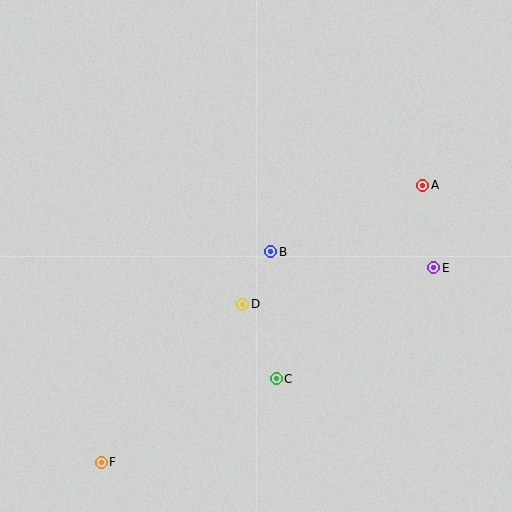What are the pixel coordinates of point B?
Point B is at (271, 252).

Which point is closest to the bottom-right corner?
Point E is closest to the bottom-right corner.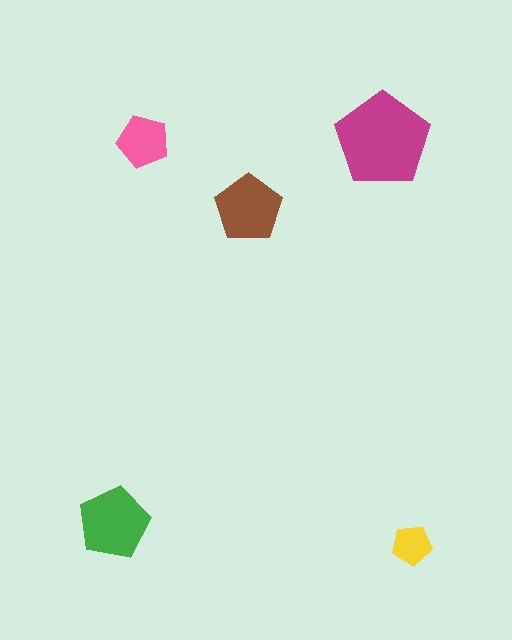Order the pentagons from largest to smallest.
the magenta one, the green one, the brown one, the pink one, the yellow one.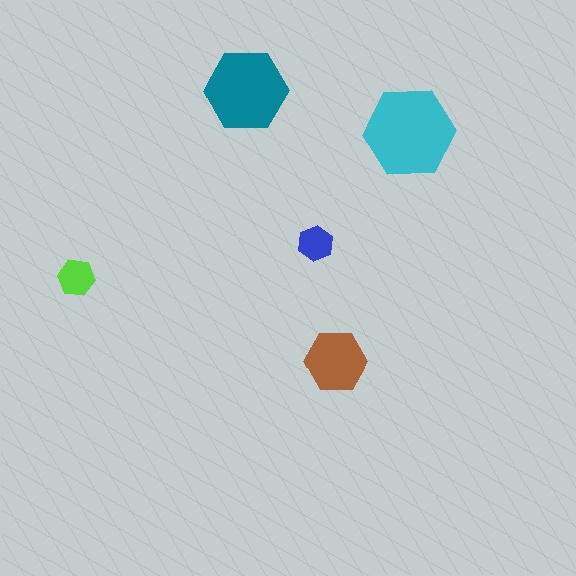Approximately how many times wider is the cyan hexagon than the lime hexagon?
About 2.5 times wider.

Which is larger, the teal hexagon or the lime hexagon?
The teal one.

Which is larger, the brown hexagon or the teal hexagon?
The teal one.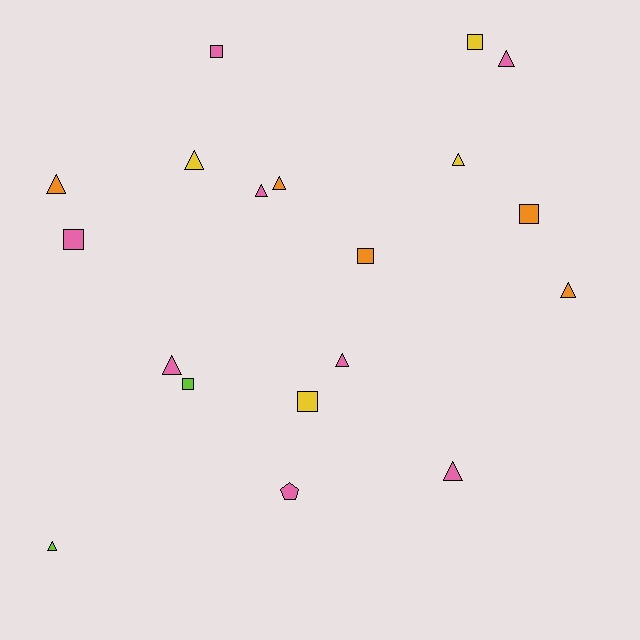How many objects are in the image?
There are 19 objects.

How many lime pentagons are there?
There are no lime pentagons.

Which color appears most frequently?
Pink, with 8 objects.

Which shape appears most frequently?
Triangle, with 11 objects.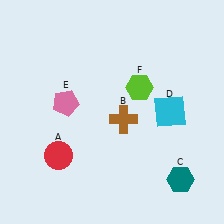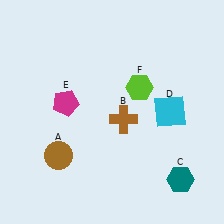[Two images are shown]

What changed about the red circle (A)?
In Image 1, A is red. In Image 2, it changed to brown.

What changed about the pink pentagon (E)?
In Image 1, E is pink. In Image 2, it changed to magenta.